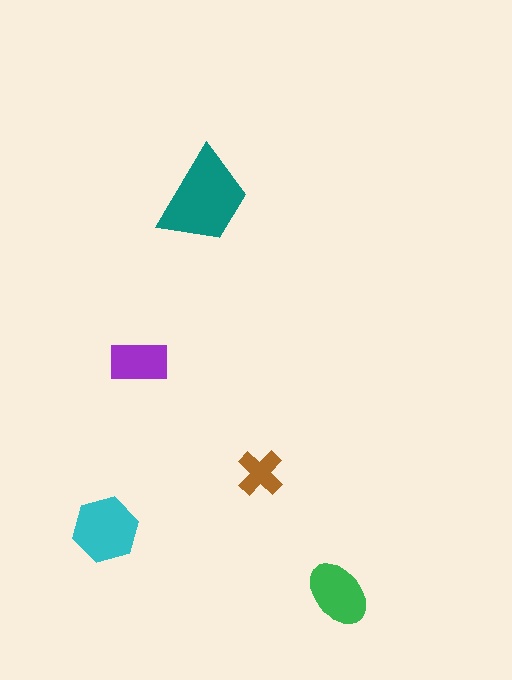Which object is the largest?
The teal trapezoid.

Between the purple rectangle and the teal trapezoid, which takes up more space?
The teal trapezoid.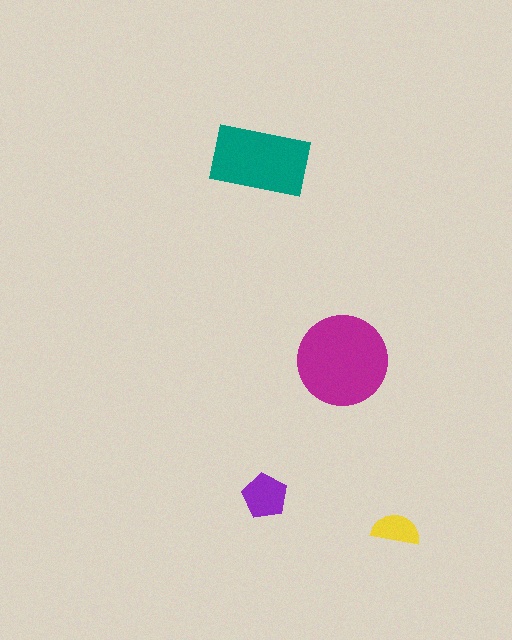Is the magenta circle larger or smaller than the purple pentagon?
Larger.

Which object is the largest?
The magenta circle.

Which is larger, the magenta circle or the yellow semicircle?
The magenta circle.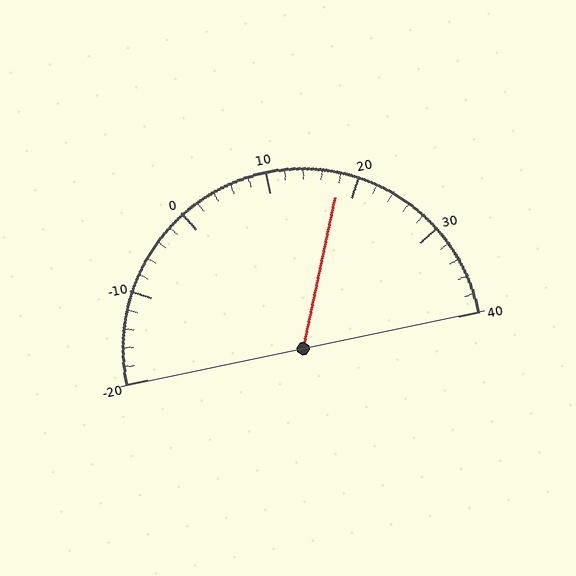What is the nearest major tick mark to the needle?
The nearest major tick mark is 20.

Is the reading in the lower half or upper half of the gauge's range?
The reading is in the upper half of the range (-20 to 40).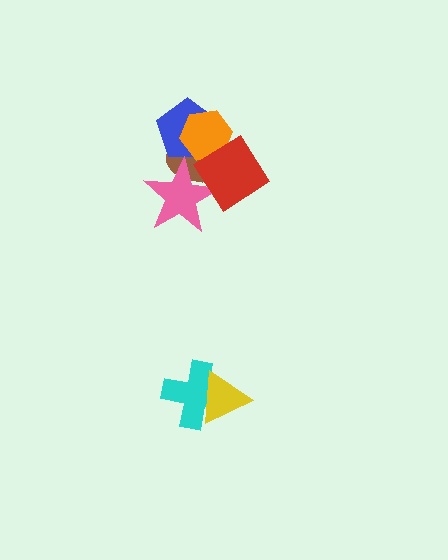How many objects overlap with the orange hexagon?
3 objects overlap with the orange hexagon.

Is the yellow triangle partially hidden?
No, no other shape covers it.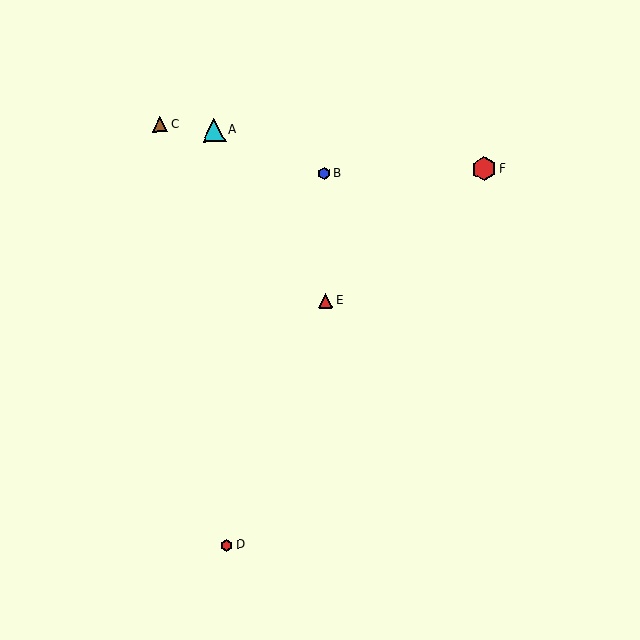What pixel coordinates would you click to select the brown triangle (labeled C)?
Click at (160, 125) to select the brown triangle C.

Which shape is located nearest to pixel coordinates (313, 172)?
The blue hexagon (labeled B) at (324, 173) is nearest to that location.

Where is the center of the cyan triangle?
The center of the cyan triangle is at (214, 130).